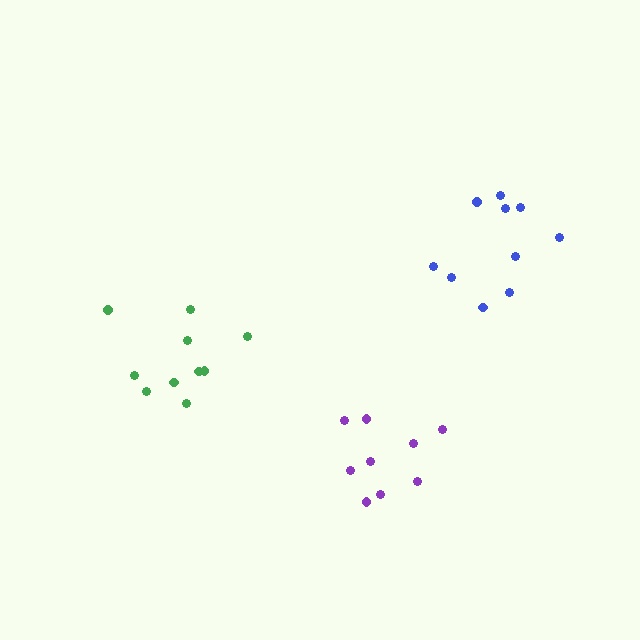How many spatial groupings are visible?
There are 3 spatial groupings.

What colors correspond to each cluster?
The clusters are colored: green, purple, blue.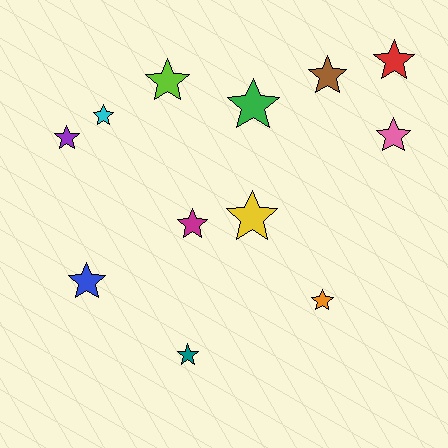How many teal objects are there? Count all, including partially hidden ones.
There is 1 teal object.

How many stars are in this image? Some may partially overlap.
There are 12 stars.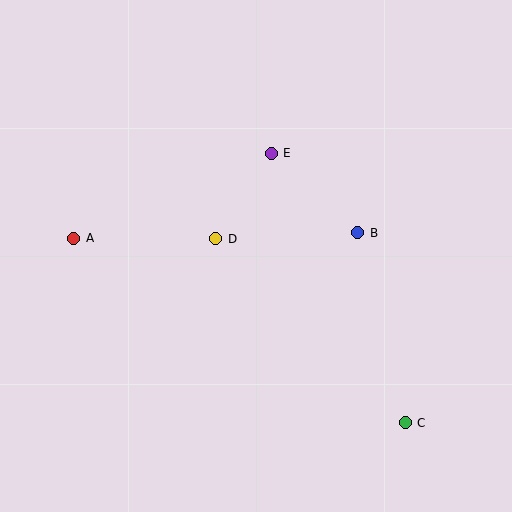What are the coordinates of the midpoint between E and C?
The midpoint between E and C is at (338, 288).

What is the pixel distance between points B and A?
The distance between B and A is 284 pixels.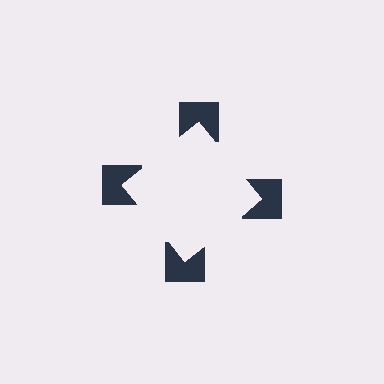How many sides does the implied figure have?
4 sides.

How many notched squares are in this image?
There are 4 — one at each vertex of the illusory square.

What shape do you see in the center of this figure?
An illusory square — its edges are inferred from the aligned wedge cuts in the notched squares, not physically drawn.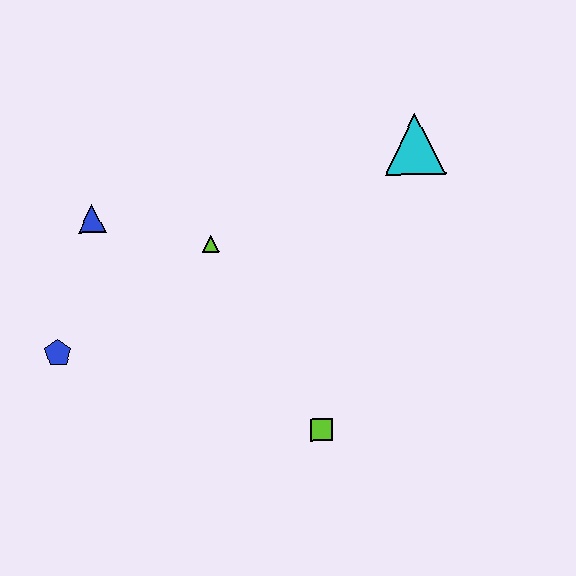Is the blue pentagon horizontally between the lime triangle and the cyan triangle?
No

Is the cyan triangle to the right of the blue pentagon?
Yes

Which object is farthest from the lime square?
The blue triangle is farthest from the lime square.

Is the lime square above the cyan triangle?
No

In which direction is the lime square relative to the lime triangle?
The lime square is below the lime triangle.